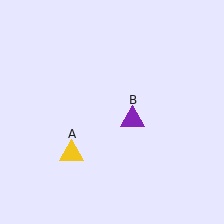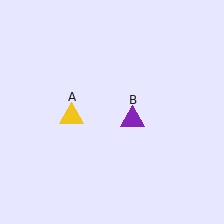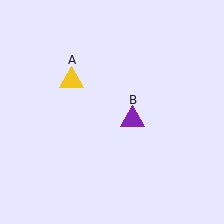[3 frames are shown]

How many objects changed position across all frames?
1 object changed position: yellow triangle (object A).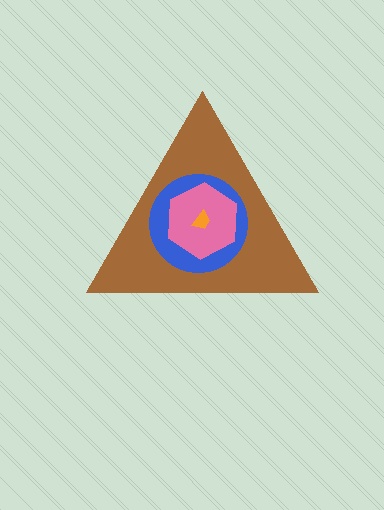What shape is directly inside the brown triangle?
The blue circle.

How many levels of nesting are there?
4.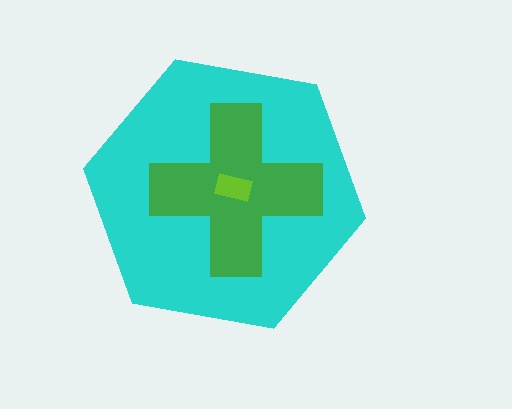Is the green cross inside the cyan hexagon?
Yes.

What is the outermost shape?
The cyan hexagon.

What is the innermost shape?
The lime rectangle.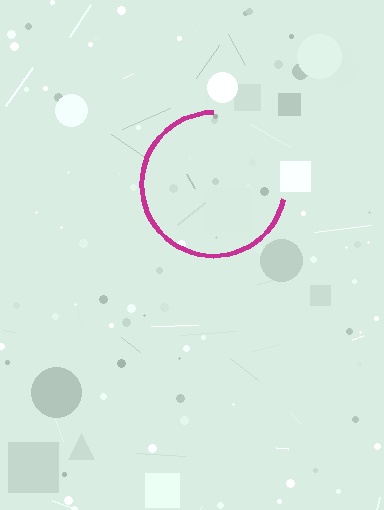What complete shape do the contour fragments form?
The contour fragments form a circle.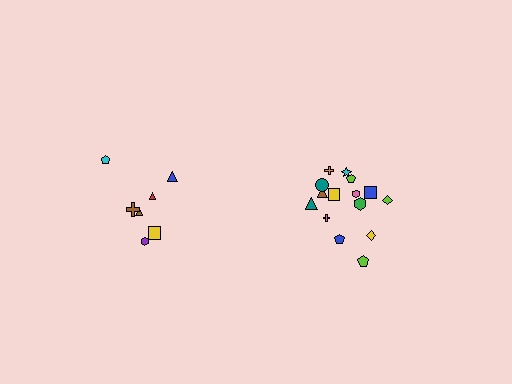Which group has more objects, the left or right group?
The right group.